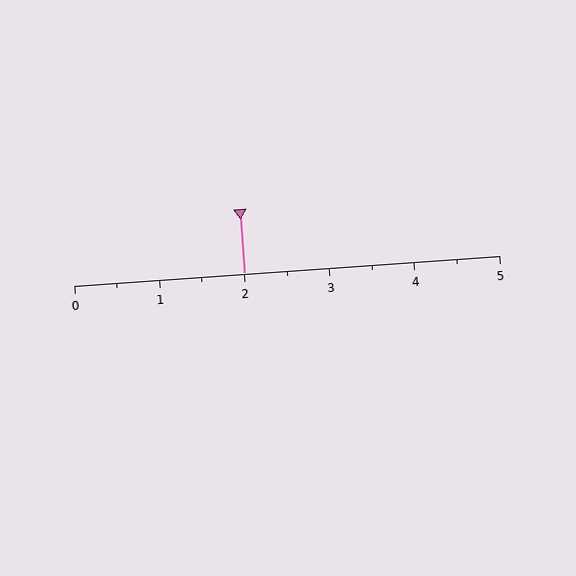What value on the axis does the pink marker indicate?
The marker indicates approximately 2.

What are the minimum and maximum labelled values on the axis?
The axis runs from 0 to 5.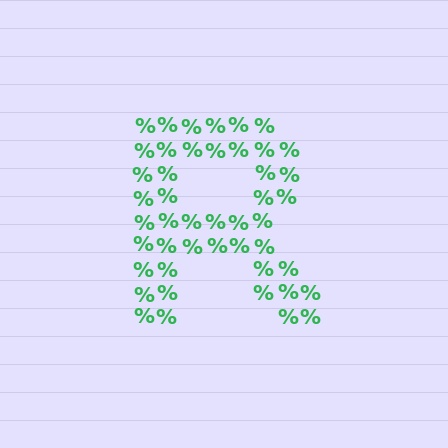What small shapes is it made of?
It is made of small percent signs.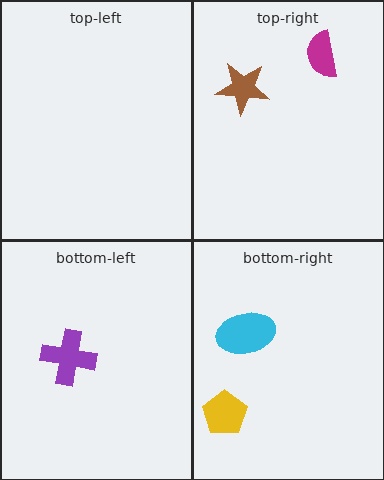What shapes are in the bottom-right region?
The yellow pentagon, the cyan ellipse.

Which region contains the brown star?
The top-right region.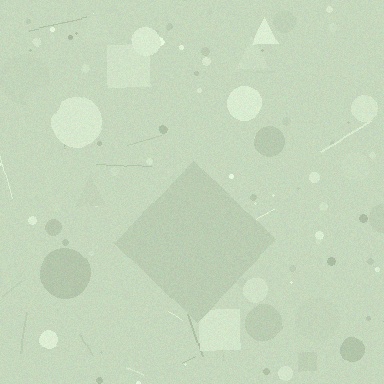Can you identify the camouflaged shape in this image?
The camouflaged shape is a diamond.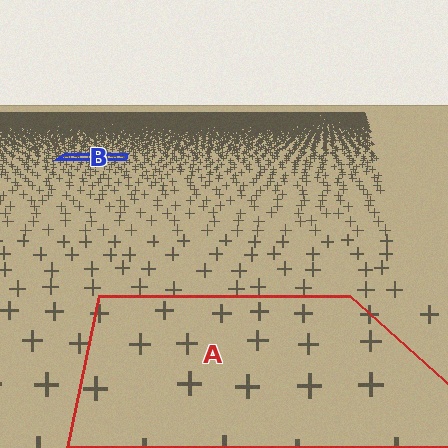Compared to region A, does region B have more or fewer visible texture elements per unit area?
Region B has more texture elements per unit area — they are packed more densely because it is farther away.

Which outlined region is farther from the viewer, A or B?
Region B is farther from the viewer — the texture elements inside it appear smaller and more densely packed.